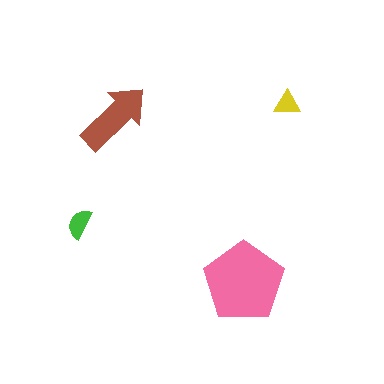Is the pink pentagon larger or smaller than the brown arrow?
Larger.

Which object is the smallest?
The yellow triangle.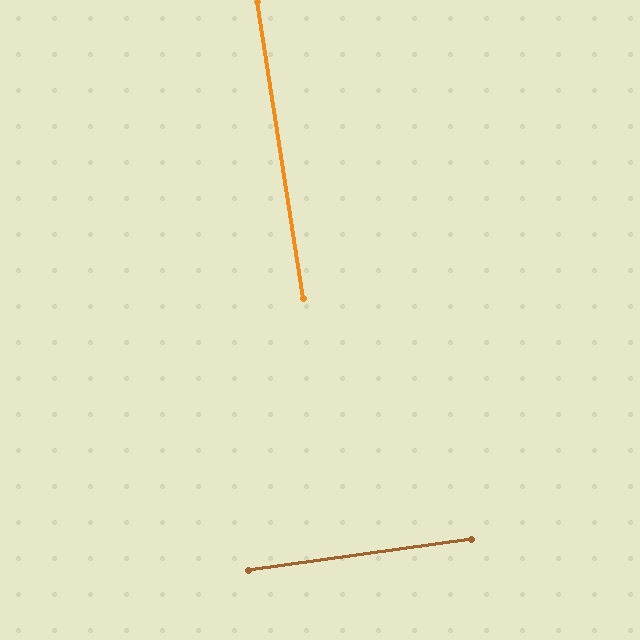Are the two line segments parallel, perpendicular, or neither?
Perpendicular — they meet at approximately 89°.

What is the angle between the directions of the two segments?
Approximately 89 degrees.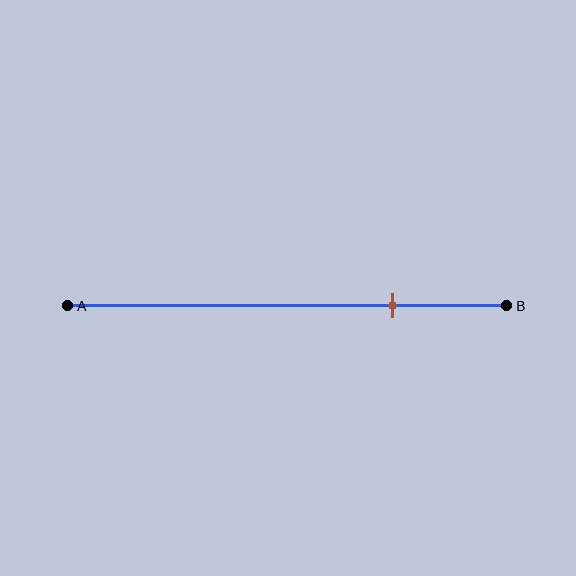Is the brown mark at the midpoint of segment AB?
No, the mark is at about 75% from A, not at the 50% midpoint.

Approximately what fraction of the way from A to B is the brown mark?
The brown mark is approximately 75% of the way from A to B.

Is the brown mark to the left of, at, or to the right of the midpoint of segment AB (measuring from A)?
The brown mark is to the right of the midpoint of segment AB.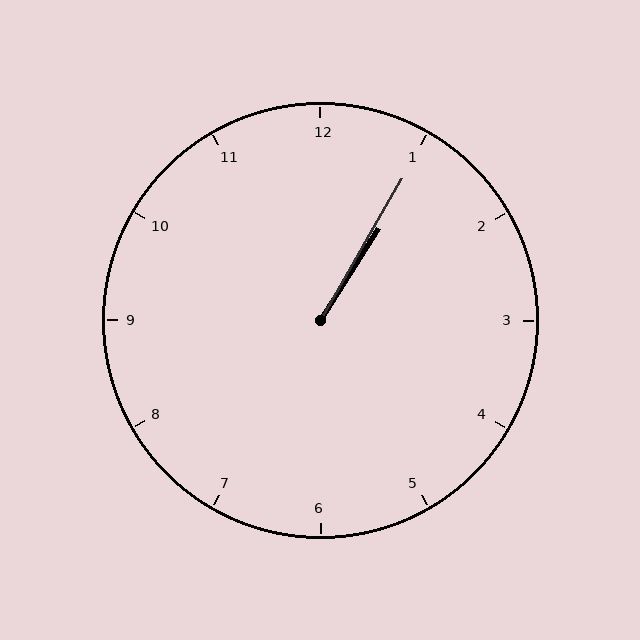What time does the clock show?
1:05.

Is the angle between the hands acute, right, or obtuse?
It is acute.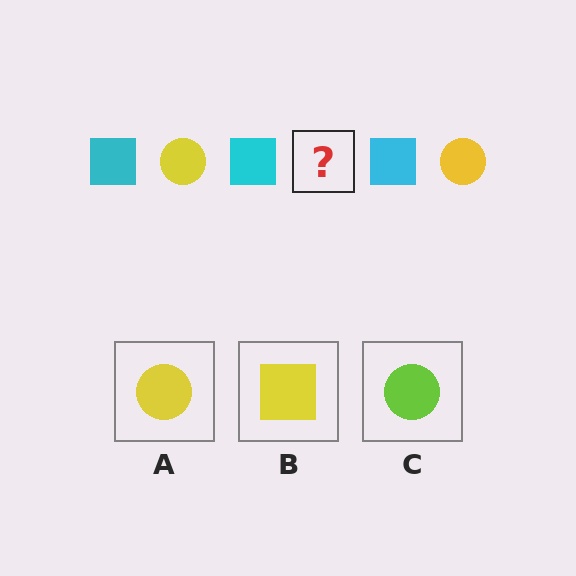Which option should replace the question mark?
Option A.